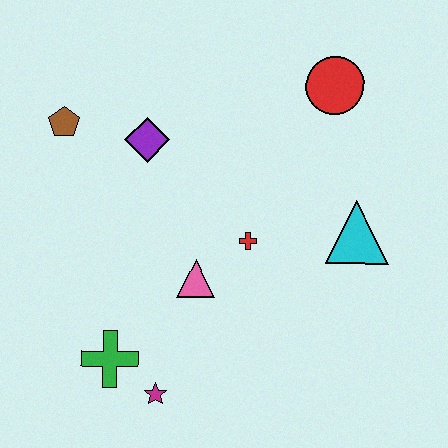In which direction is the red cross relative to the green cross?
The red cross is to the right of the green cross.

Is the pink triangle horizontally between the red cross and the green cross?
Yes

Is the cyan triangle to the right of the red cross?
Yes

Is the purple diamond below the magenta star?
No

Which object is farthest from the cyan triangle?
The brown pentagon is farthest from the cyan triangle.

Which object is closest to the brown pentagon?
The purple diamond is closest to the brown pentagon.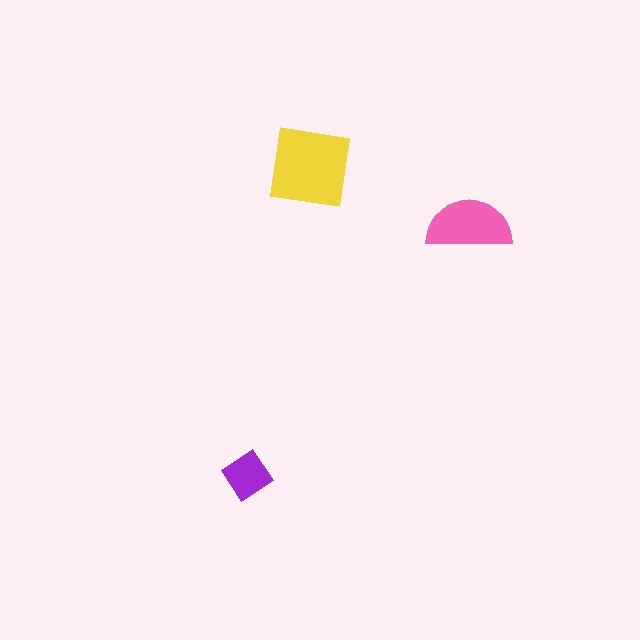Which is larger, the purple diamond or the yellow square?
The yellow square.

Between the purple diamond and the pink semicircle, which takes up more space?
The pink semicircle.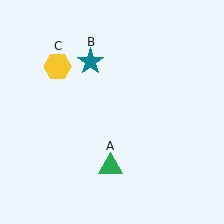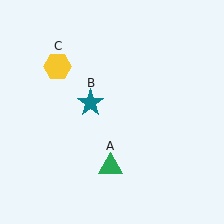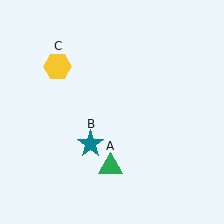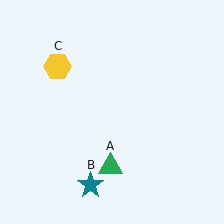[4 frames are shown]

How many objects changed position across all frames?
1 object changed position: teal star (object B).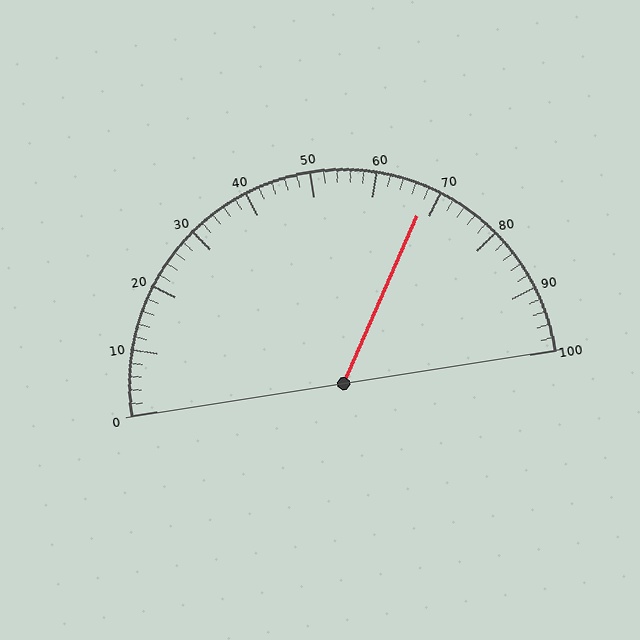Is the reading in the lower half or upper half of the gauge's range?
The reading is in the upper half of the range (0 to 100).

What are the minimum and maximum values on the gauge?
The gauge ranges from 0 to 100.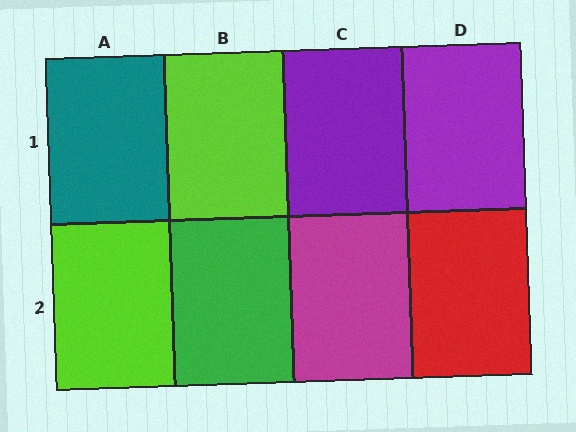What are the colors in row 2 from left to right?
Lime, green, magenta, red.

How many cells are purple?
2 cells are purple.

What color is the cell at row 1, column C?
Purple.